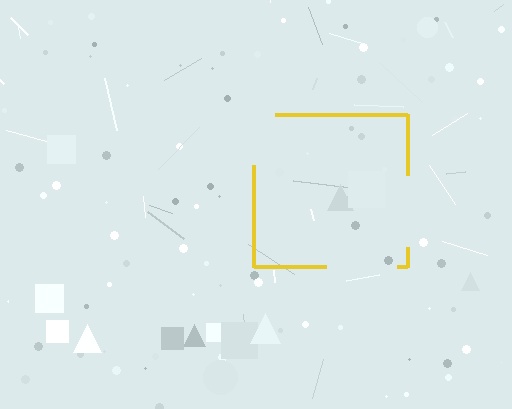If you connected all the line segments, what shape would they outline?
They would outline a square.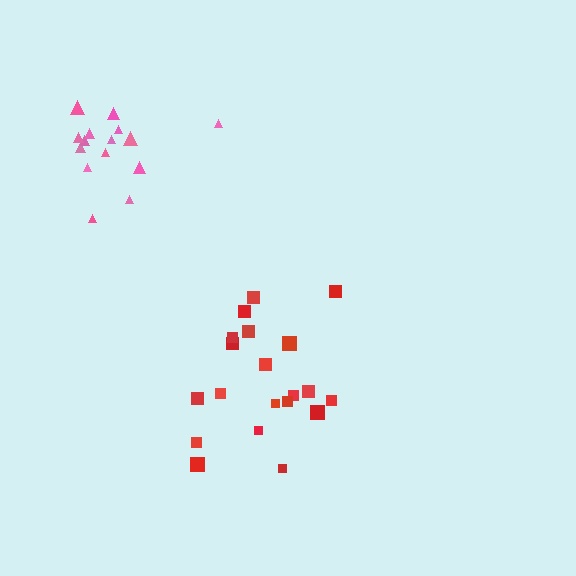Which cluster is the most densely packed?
Pink.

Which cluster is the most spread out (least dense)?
Red.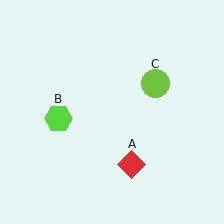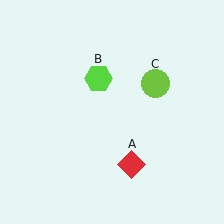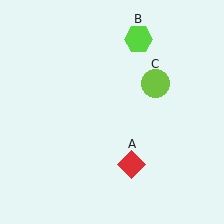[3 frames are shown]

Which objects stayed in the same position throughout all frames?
Red diamond (object A) and lime circle (object C) remained stationary.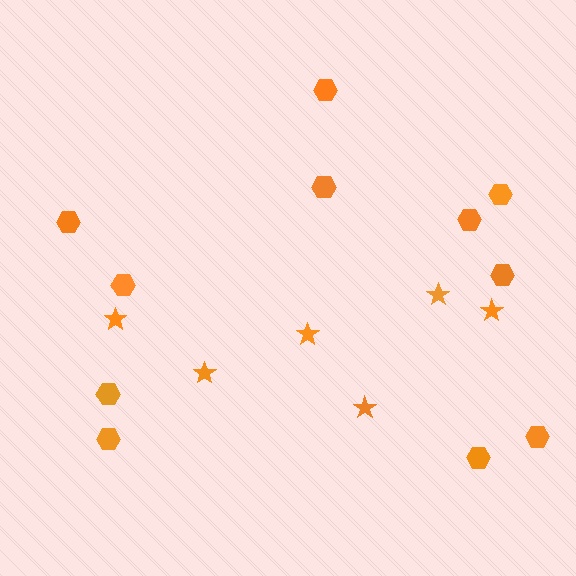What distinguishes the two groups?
There are 2 groups: one group of stars (6) and one group of hexagons (11).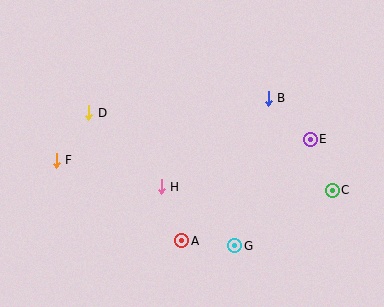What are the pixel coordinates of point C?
Point C is at (332, 190).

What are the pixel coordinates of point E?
Point E is at (310, 139).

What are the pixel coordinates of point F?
Point F is at (56, 160).